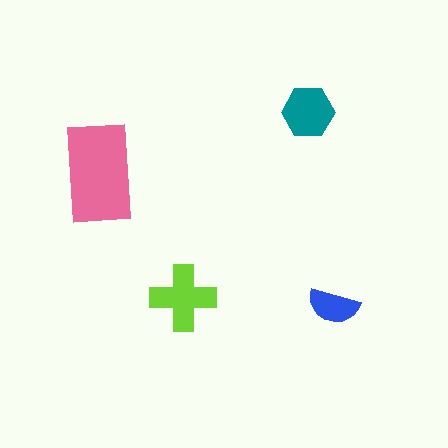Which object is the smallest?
The blue semicircle.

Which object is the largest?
The pink rectangle.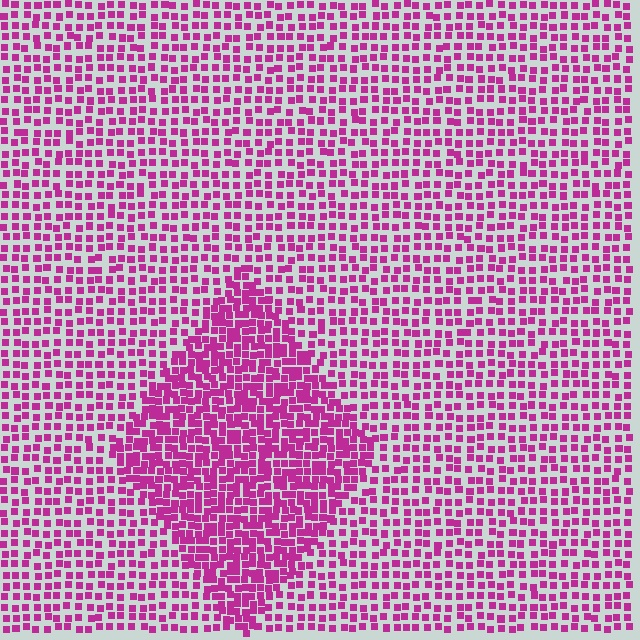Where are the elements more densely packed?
The elements are more densely packed inside the diamond boundary.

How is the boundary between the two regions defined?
The boundary is defined by a change in element density (approximately 1.8x ratio). All elements are the same color, size, and shape.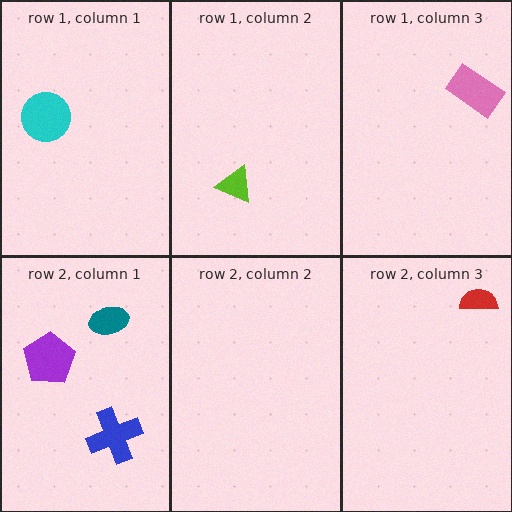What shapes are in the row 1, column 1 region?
The cyan circle.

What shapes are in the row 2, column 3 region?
The red semicircle.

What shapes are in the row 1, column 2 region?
The lime triangle.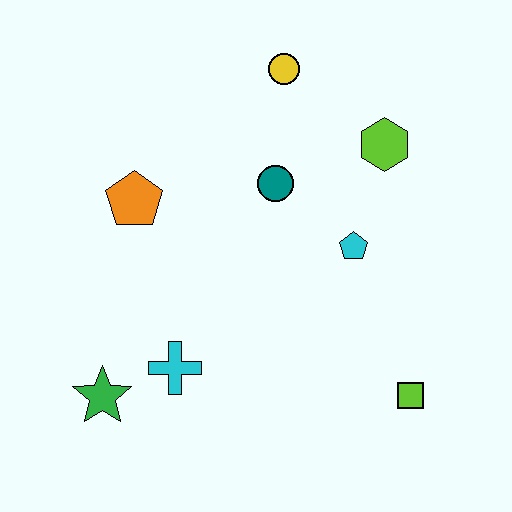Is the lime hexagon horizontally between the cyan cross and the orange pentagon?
No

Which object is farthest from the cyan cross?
The yellow circle is farthest from the cyan cross.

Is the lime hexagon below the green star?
No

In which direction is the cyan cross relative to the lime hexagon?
The cyan cross is below the lime hexagon.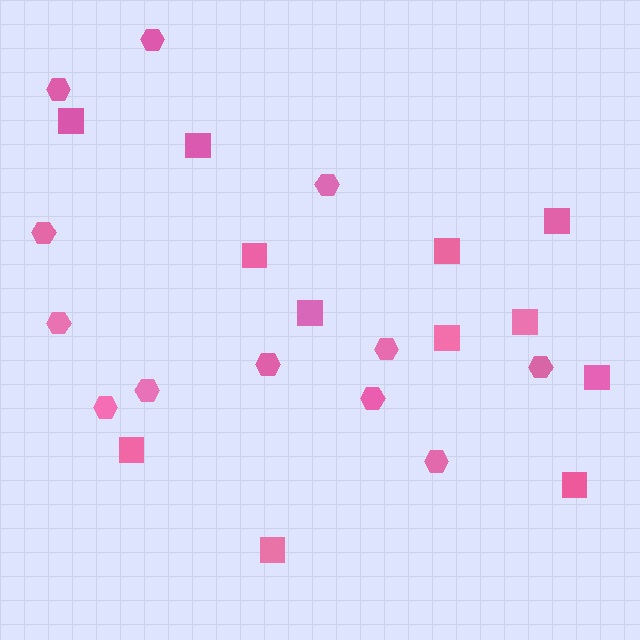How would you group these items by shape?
There are 2 groups: one group of hexagons (12) and one group of squares (12).